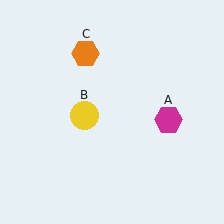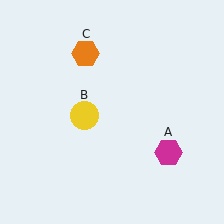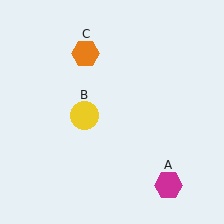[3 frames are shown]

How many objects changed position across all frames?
1 object changed position: magenta hexagon (object A).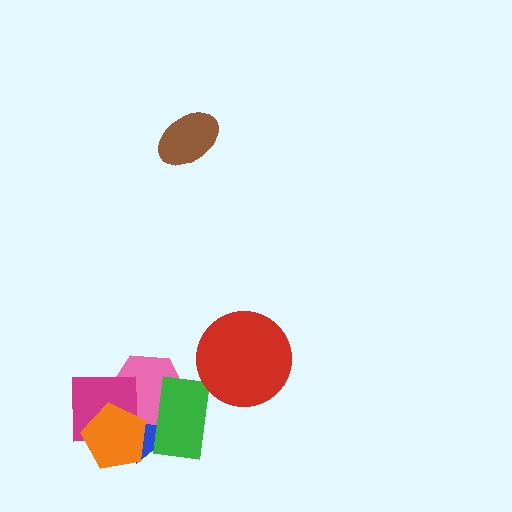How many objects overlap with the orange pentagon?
3 objects overlap with the orange pentagon.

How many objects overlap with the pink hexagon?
4 objects overlap with the pink hexagon.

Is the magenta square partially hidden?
Yes, it is partially covered by another shape.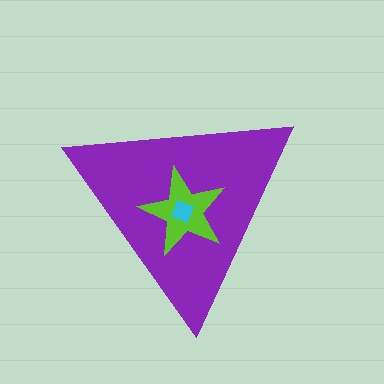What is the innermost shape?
The cyan diamond.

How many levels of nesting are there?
3.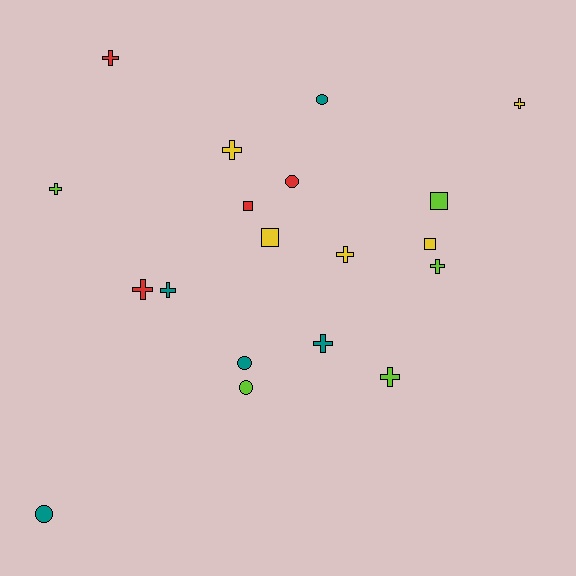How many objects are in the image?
There are 19 objects.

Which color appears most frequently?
Yellow, with 5 objects.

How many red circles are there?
There is 1 red circle.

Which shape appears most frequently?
Cross, with 10 objects.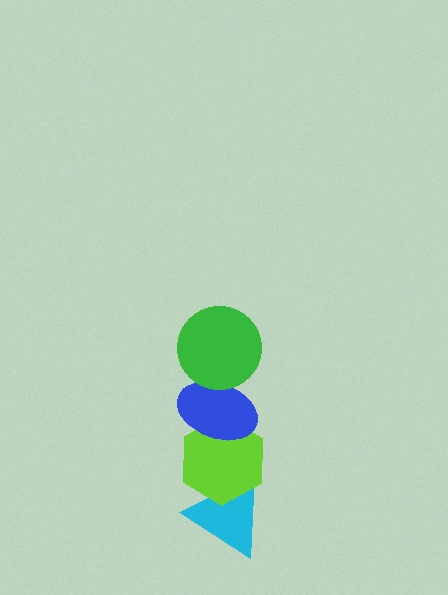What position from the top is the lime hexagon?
The lime hexagon is 3rd from the top.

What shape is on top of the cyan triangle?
The lime hexagon is on top of the cyan triangle.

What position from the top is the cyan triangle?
The cyan triangle is 4th from the top.